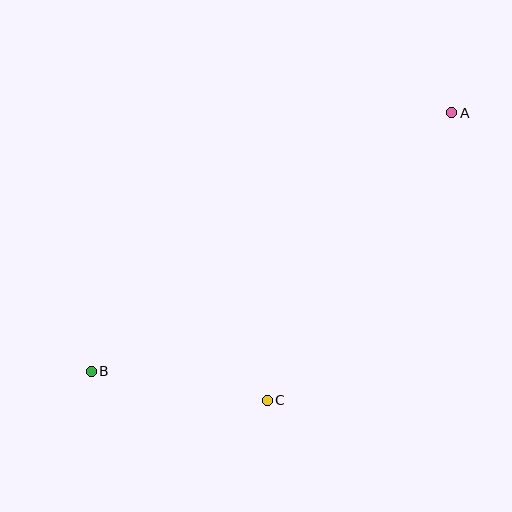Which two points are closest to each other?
Points B and C are closest to each other.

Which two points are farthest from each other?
Points A and B are farthest from each other.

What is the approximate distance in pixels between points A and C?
The distance between A and C is approximately 342 pixels.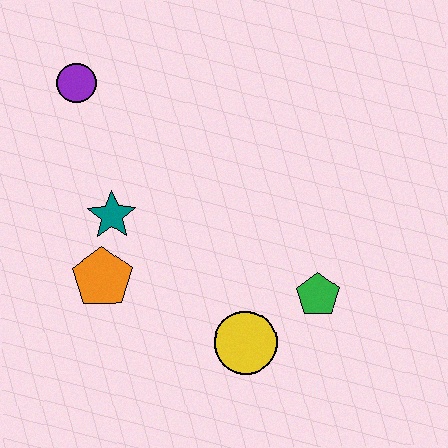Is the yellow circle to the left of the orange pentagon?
No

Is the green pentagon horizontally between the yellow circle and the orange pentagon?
No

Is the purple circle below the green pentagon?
No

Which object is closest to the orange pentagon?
The teal star is closest to the orange pentagon.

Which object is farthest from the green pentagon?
The purple circle is farthest from the green pentagon.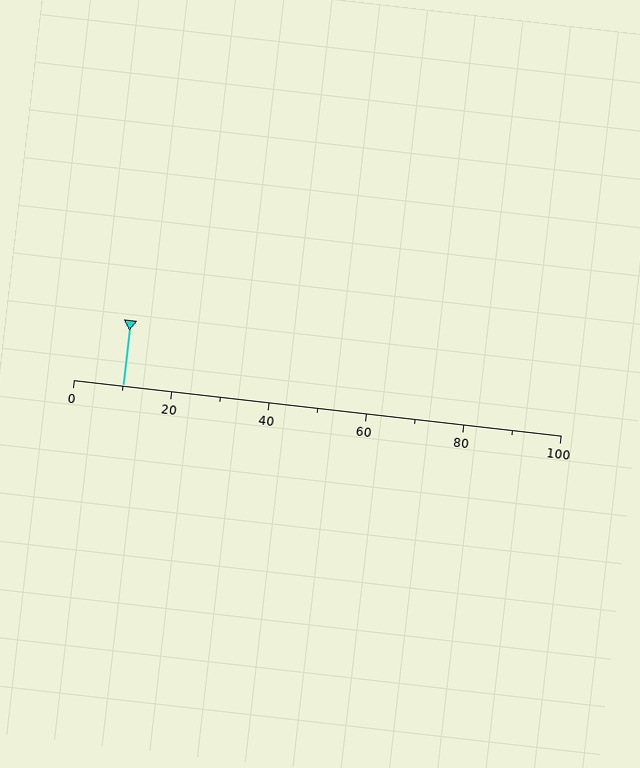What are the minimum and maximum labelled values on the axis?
The axis runs from 0 to 100.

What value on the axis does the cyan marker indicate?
The marker indicates approximately 10.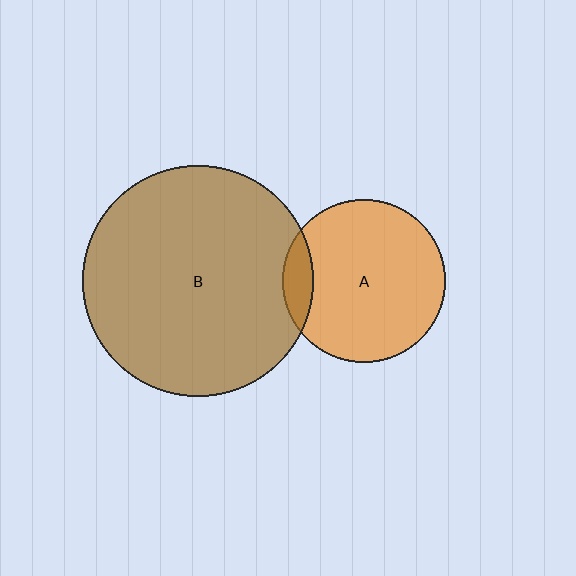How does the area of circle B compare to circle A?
Approximately 2.0 times.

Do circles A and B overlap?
Yes.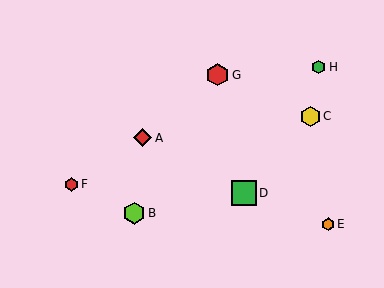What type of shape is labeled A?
Shape A is a red diamond.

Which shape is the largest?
The green square (labeled D) is the largest.